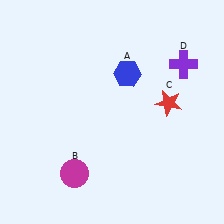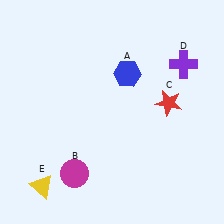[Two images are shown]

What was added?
A yellow triangle (E) was added in Image 2.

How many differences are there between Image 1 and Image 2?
There is 1 difference between the two images.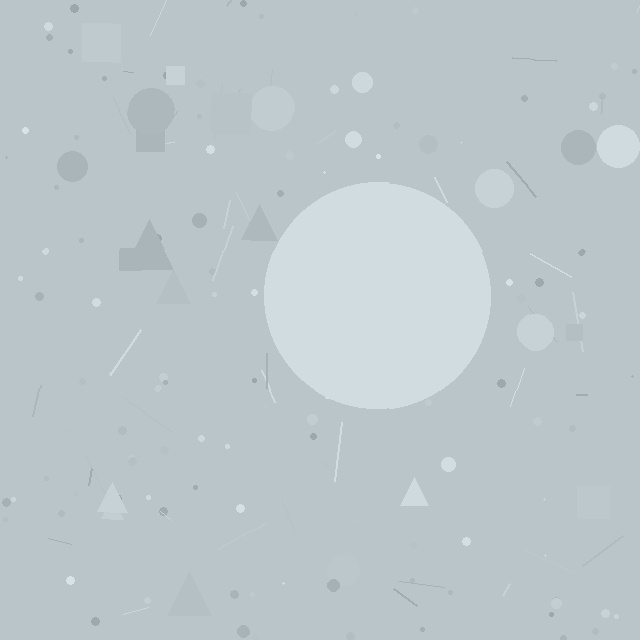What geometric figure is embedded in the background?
A circle is embedded in the background.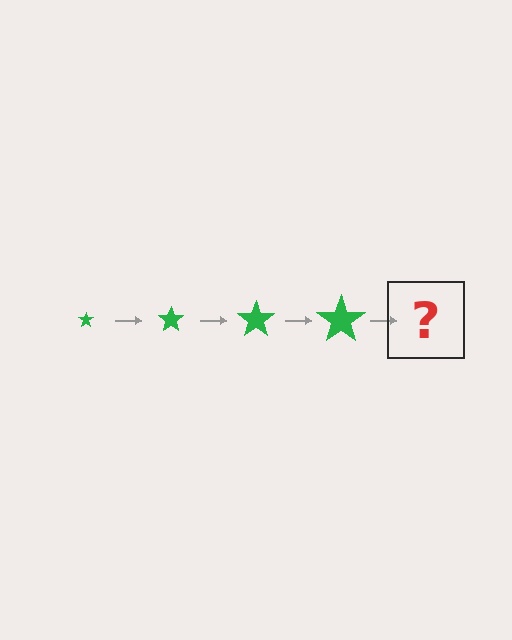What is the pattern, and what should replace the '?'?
The pattern is that the star gets progressively larger each step. The '?' should be a green star, larger than the previous one.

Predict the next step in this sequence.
The next step is a green star, larger than the previous one.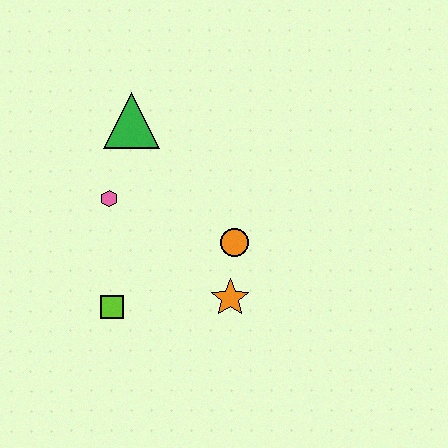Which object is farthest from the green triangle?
The orange star is farthest from the green triangle.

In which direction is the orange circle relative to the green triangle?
The orange circle is below the green triangle.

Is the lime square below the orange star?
Yes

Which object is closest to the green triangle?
The pink hexagon is closest to the green triangle.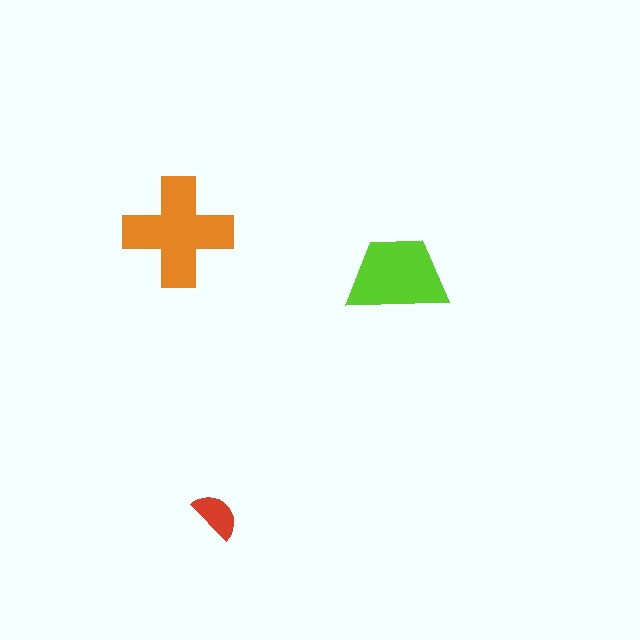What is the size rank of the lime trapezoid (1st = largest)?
2nd.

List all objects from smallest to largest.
The red semicircle, the lime trapezoid, the orange cross.